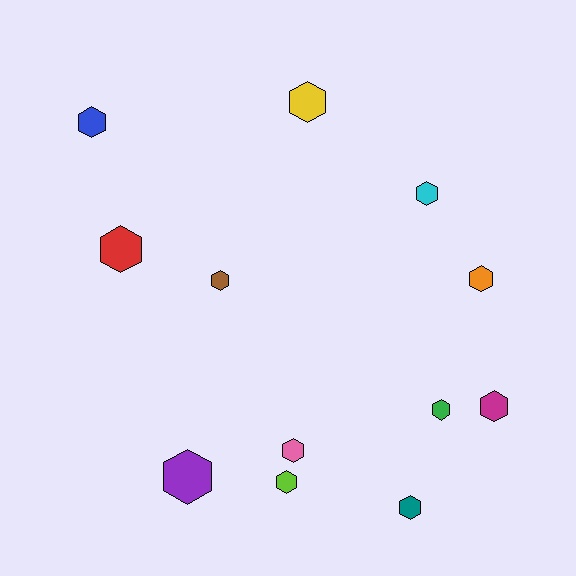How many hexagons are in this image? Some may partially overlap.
There are 12 hexagons.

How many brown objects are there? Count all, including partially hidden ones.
There is 1 brown object.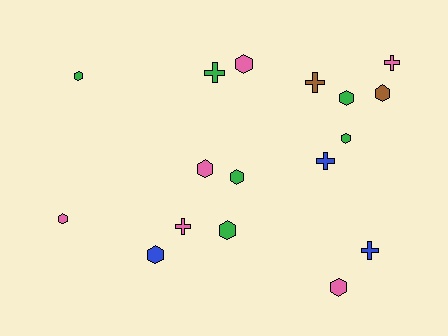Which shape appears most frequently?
Hexagon, with 11 objects.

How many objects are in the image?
There are 17 objects.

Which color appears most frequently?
Green, with 6 objects.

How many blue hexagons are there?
There is 1 blue hexagon.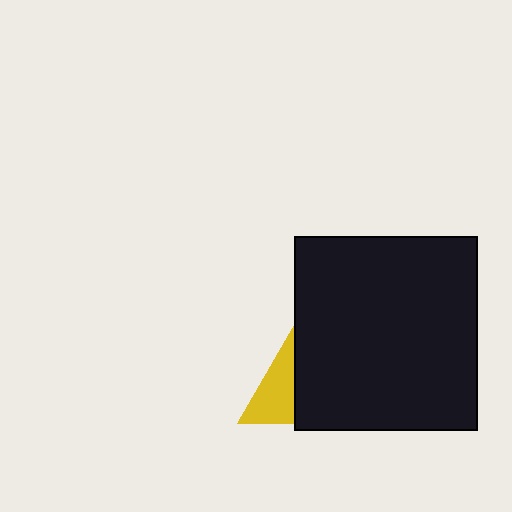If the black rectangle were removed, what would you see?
You would see the complete yellow triangle.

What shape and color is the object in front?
The object in front is a black rectangle.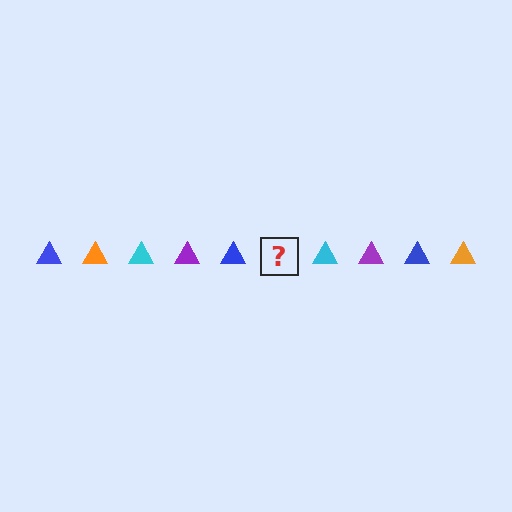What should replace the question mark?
The question mark should be replaced with an orange triangle.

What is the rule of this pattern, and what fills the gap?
The rule is that the pattern cycles through blue, orange, cyan, purple triangles. The gap should be filled with an orange triangle.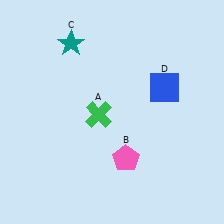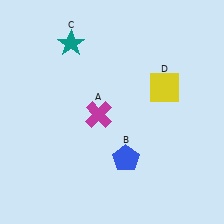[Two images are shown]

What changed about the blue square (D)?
In Image 1, D is blue. In Image 2, it changed to yellow.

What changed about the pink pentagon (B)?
In Image 1, B is pink. In Image 2, it changed to blue.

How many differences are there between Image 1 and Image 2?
There are 3 differences between the two images.